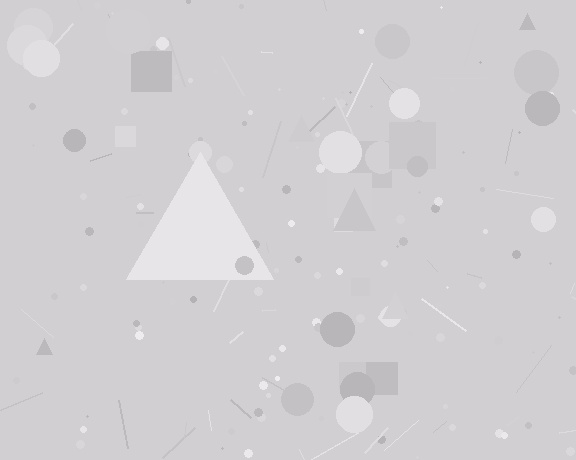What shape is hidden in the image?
A triangle is hidden in the image.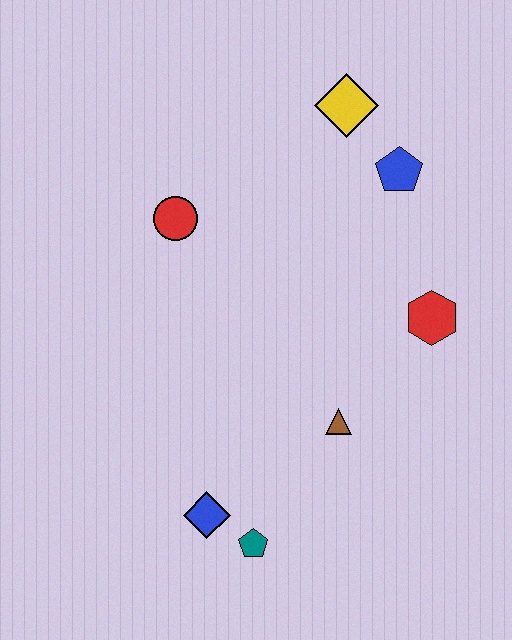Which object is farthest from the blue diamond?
The yellow diamond is farthest from the blue diamond.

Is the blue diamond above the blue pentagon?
No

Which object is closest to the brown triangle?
The red hexagon is closest to the brown triangle.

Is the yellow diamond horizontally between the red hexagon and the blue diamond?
Yes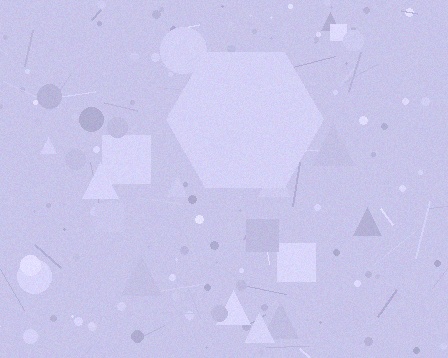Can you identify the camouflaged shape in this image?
The camouflaged shape is a hexagon.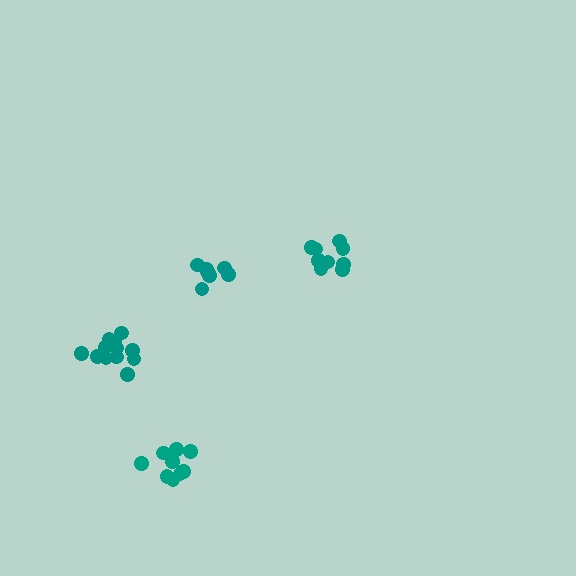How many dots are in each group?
Group 1: 11 dots, Group 2: 9 dots, Group 3: 12 dots, Group 4: 7 dots (39 total).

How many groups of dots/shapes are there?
There are 4 groups.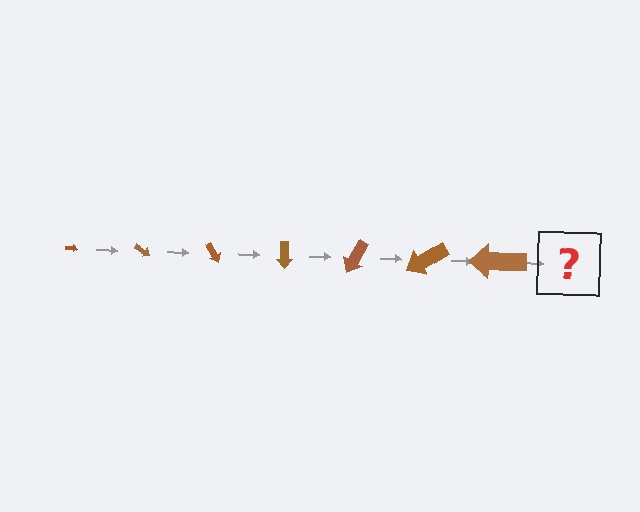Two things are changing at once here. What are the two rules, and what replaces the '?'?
The two rules are that the arrow grows larger each step and it rotates 30 degrees each step. The '?' should be an arrow, larger than the previous one and rotated 210 degrees from the start.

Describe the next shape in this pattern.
It should be an arrow, larger than the previous one and rotated 210 degrees from the start.